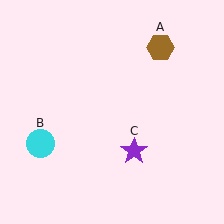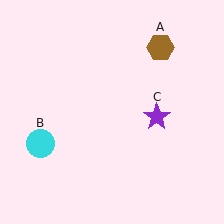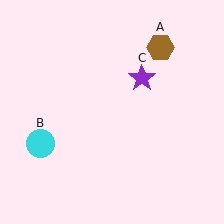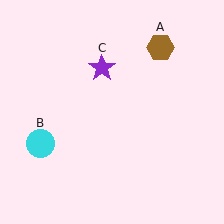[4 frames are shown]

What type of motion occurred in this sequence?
The purple star (object C) rotated counterclockwise around the center of the scene.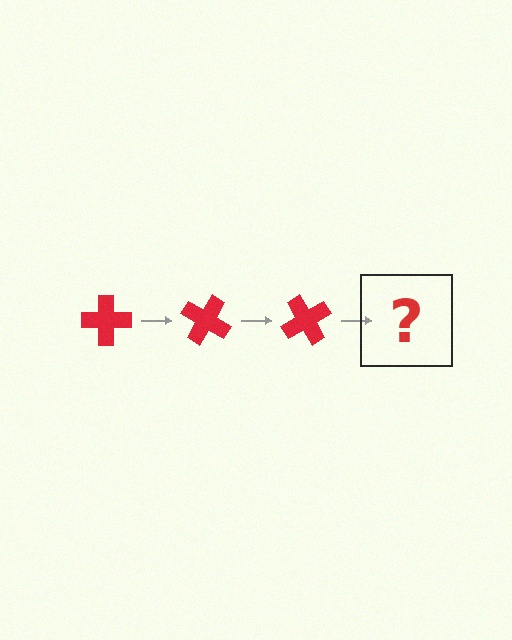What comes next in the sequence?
The next element should be a red cross rotated 90 degrees.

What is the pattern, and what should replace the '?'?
The pattern is that the cross rotates 30 degrees each step. The '?' should be a red cross rotated 90 degrees.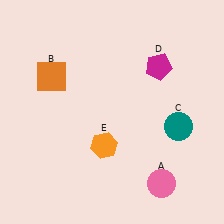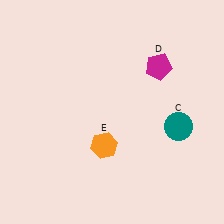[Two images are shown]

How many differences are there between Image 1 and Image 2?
There are 2 differences between the two images.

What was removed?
The pink circle (A), the orange square (B) were removed in Image 2.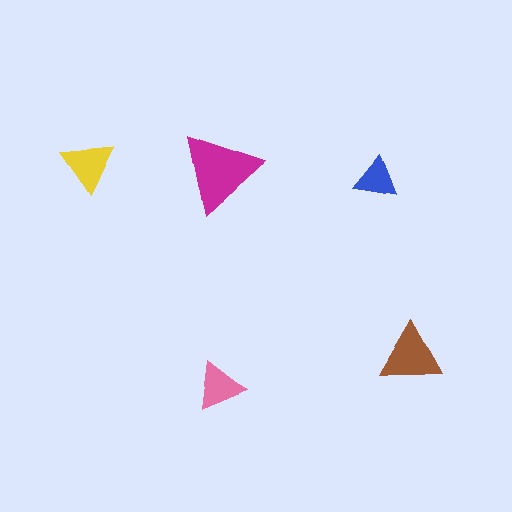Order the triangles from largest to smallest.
the magenta one, the brown one, the yellow one, the pink one, the blue one.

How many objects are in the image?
There are 5 objects in the image.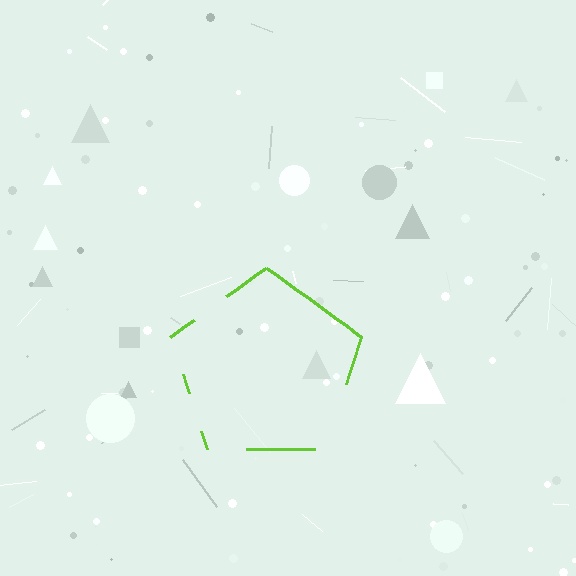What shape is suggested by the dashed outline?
The dashed outline suggests a pentagon.